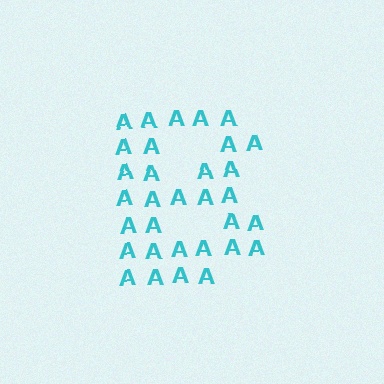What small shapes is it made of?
It is made of small letter A's.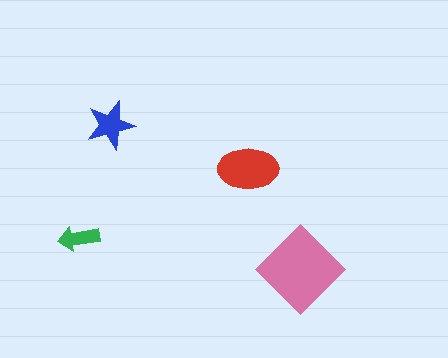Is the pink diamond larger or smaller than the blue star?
Larger.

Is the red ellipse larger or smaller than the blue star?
Larger.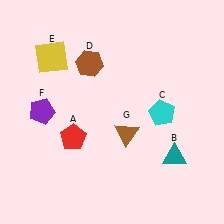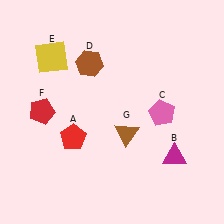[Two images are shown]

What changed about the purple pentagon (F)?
In Image 1, F is purple. In Image 2, it changed to red.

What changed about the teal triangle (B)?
In Image 1, B is teal. In Image 2, it changed to magenta.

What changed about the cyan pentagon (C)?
In Image 1, C is cyan. In Image 2, it changed to pink.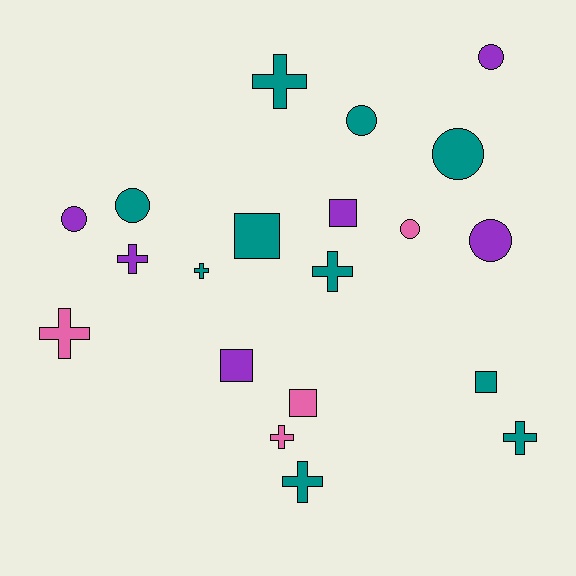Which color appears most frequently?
Teal, with 10 objects.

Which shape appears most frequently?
Cross, with 8 objects.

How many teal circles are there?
There are 3 teal circles.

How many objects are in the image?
There are 20 objects.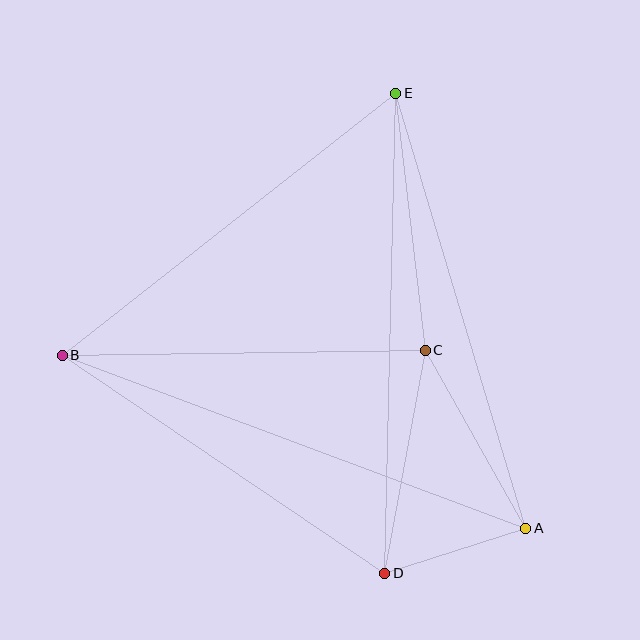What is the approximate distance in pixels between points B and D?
The distance between B and D is approximately 389 pixels.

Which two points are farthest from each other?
Points A and B are farthest from each other.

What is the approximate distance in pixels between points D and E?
The distance between D and E is approximately 480 pixels.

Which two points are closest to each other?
Points A and D are closest to each other.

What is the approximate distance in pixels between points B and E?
The distance between B and E is approximately 424 pixels.